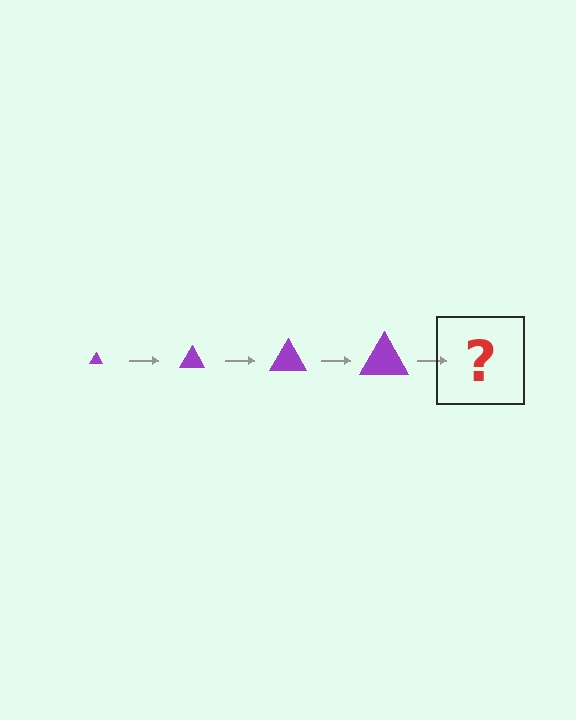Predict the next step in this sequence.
The next step is a purple triangle, larger than the previous one.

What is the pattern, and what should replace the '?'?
The pattern is that the triangle gets progressively larger each step. The '?' should be a purple triangle, larger than the previous one.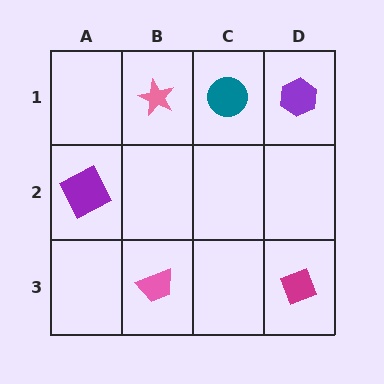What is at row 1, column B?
A pink star.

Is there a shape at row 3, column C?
No, that cell is empty.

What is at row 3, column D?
A magenta diamond.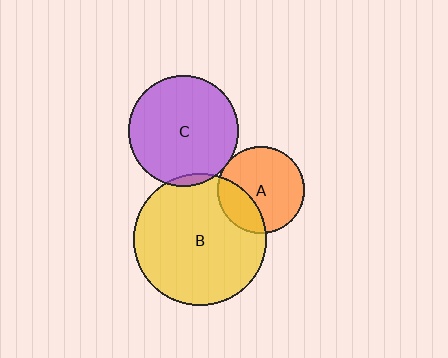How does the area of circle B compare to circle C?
Approximately 1.4 times.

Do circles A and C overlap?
Yes.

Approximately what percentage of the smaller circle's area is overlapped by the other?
Approximately 5%.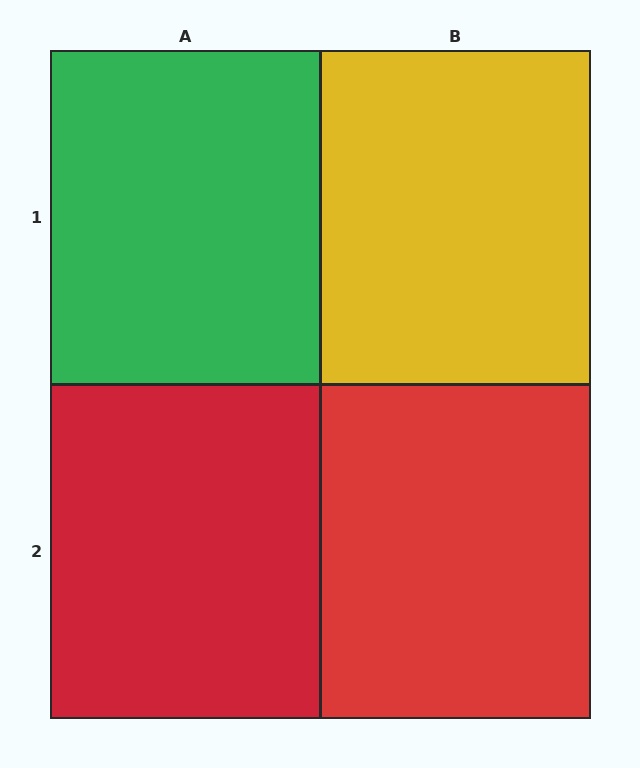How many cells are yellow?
1 cell is yellow.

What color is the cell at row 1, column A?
Green.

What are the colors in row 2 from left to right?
Red, red.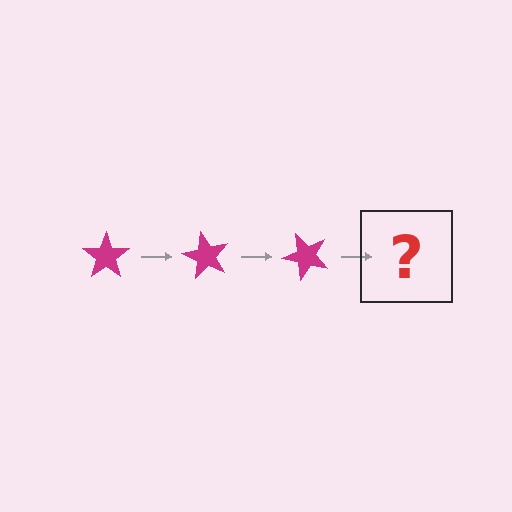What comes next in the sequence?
The next element should be a magenta star rotated 180 degrees.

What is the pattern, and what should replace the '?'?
The pattern is that the star rotates 60 degrees each step. The '?' should be a magenta star rotated 180 degrees.